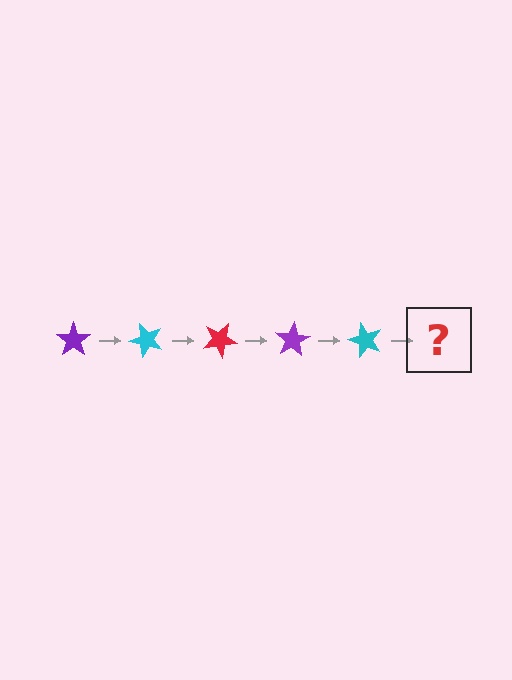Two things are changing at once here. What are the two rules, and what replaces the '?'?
The two rules are that it rotates 50 degrees each step and the color cycles through purple, cyan, and red. The '?' should be a red star, rotated 250 degrees from the start.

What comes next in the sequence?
The next element should be a red star, rotated 250 degrees from the start.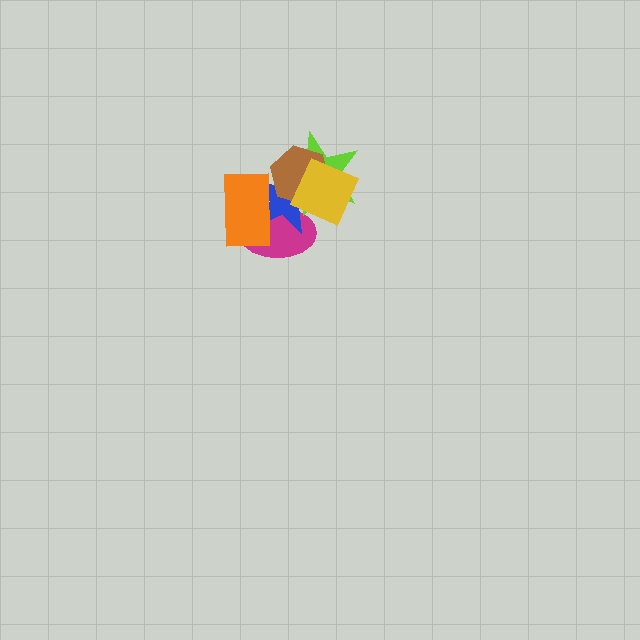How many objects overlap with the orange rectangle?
2 objects overlap with the orange rectangle.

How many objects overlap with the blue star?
5 objects overlap with the blue star.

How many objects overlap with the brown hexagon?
4 objects overlap with the brown hexagon.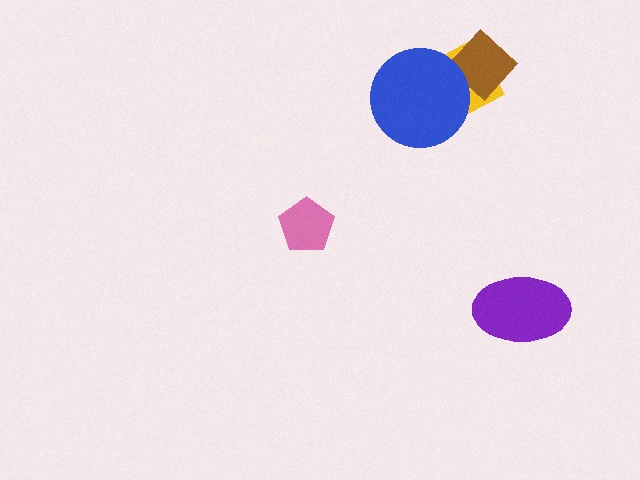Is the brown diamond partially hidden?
No, no other shape covers it.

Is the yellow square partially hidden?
Yes, it is partially covered by another shape.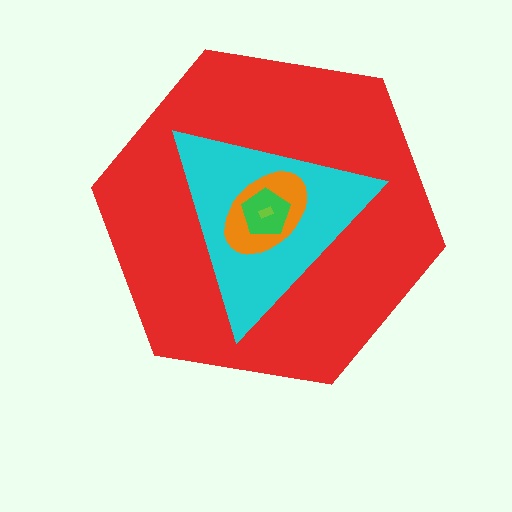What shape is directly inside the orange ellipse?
The green pentagon.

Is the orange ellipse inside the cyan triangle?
Yes.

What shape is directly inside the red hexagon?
The cyan triangle.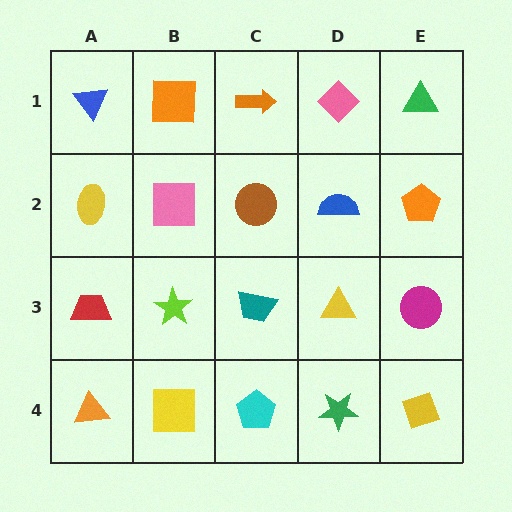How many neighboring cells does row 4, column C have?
3.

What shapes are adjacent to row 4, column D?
A yellow triangle (row 3, column D), a cyan pentagon (row 4, column C), a yellow diamond (row 4, column E).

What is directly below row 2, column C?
A teal trapezoid.